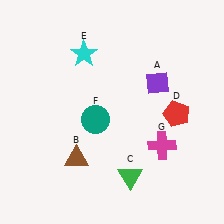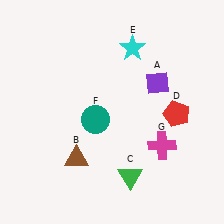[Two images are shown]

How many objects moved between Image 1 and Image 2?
1 object moved between the two images.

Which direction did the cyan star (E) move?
The cyan star (E) moved right.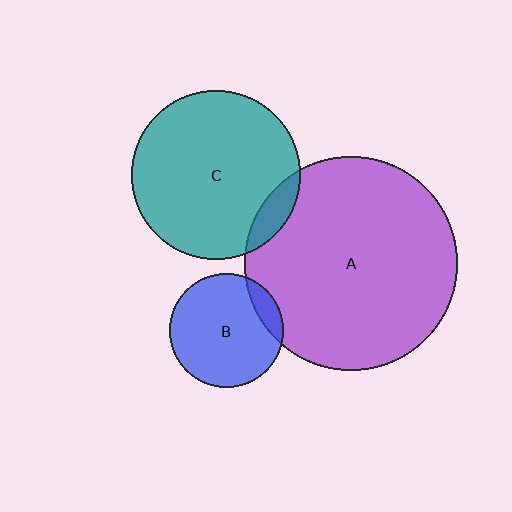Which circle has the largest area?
Circle A (purple).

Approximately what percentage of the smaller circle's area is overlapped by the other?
Approximately 10%.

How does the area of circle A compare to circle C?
Approximately 1.6 times.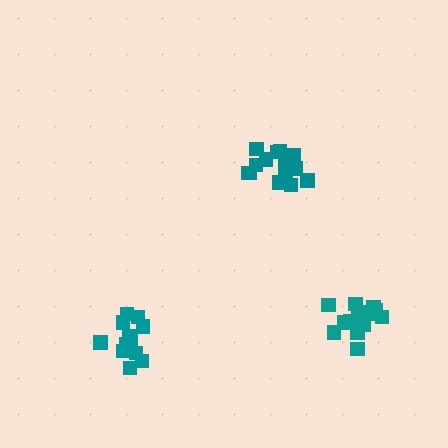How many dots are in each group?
Group 1: 16 dots, Group 2: 15 dots, Group 3: 14 dots (45 total).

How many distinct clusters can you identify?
There are 3 distinct clusters.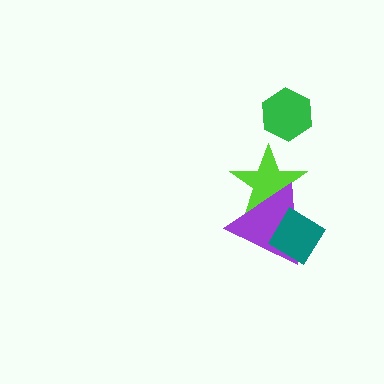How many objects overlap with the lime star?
2 objects overlap with the lime star.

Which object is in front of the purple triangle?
The teal diamond is in front of the purple triangle.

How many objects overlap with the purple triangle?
2 objects overlap with the purple triangle.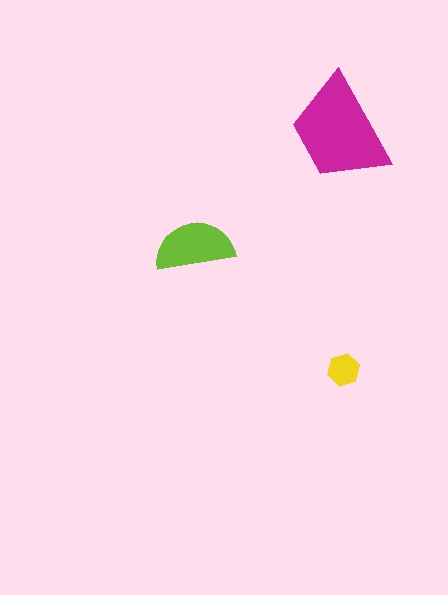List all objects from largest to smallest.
The magenta trapezoid, the lime semicircle, the yellow hexagon.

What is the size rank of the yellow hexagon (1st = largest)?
3rd.